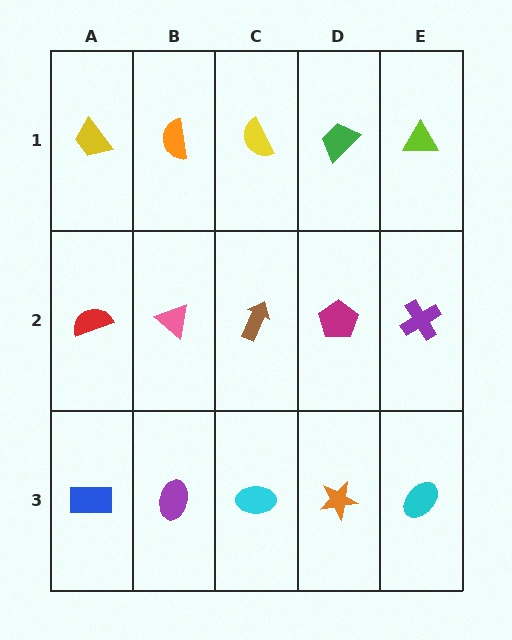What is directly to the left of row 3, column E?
An orange star.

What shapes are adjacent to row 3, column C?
A brown arrow (row 2, column C), a purple ellipse (row 3, column B), an orange star (row 3, column D).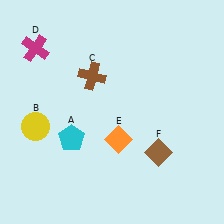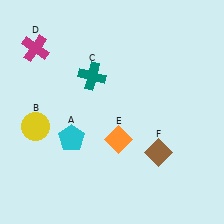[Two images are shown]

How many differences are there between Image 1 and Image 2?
There is 1 difference between the two images.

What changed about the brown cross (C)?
In Image 1, C is brown. In Image 2, it changed to teal.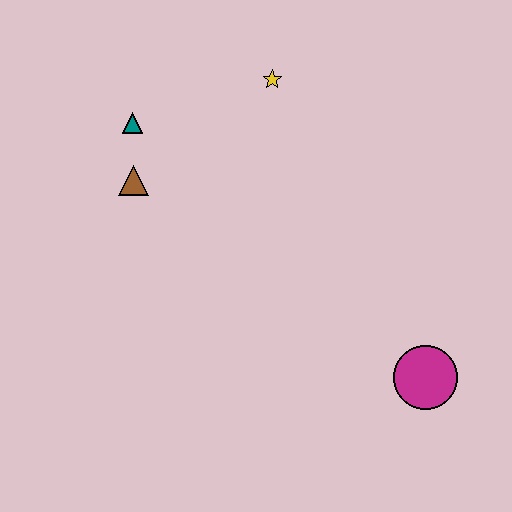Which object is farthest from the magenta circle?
The teal triangle is farthest from the magenta circle.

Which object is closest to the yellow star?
The teal triangle is closest to the yellow star.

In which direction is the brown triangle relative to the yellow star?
The brown triangle is to the left of the yellow star.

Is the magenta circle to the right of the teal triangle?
Yes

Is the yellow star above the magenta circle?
Yes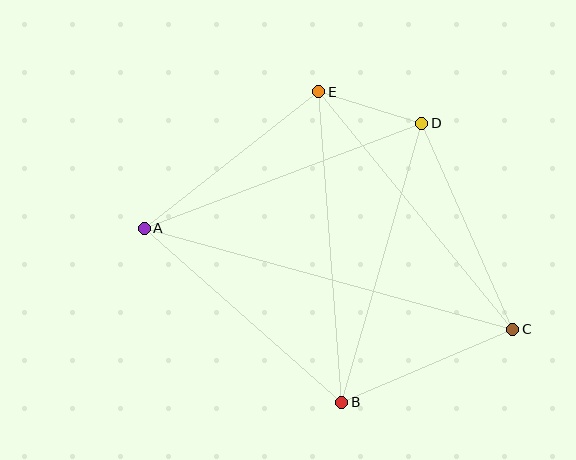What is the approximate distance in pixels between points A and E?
The distance between A and E is approximately 221 pixels.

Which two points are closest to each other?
Points D and E are closest to each other.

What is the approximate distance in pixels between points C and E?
The distance between C and E is approximately 307 pixels.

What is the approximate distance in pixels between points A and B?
The distance between A and B is approximately 263 pixels.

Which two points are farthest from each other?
Points A and C are farthest from each other.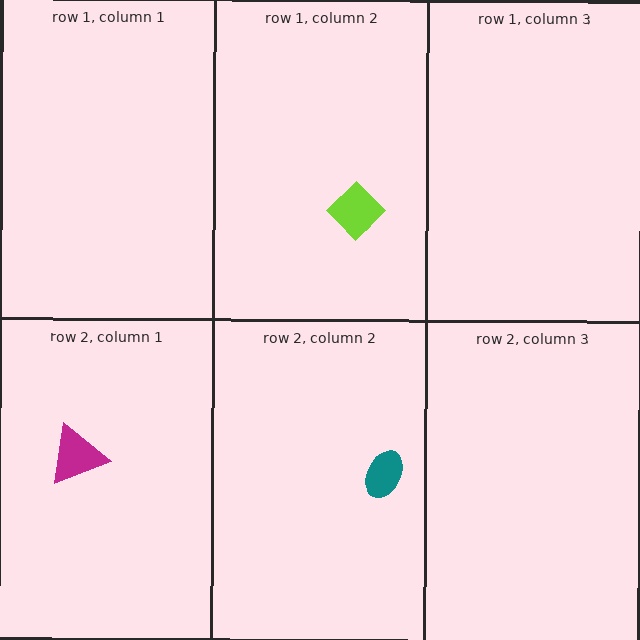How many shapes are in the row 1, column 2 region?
1.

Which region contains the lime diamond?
The row 1, column 2 region.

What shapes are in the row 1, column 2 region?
The lime diamond.